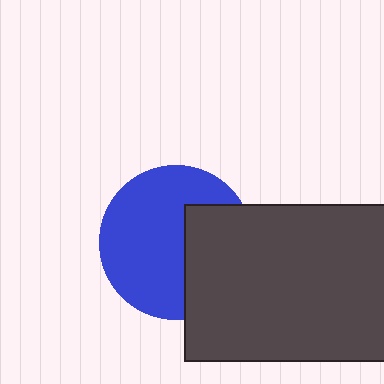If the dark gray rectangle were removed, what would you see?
You would see the complete blue circle.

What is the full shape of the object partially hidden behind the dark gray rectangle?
The partially hidden object is a blue circle.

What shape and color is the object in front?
The object in front is a dark gray rectangle.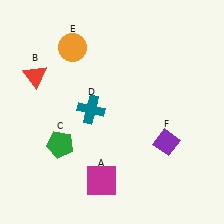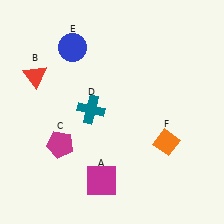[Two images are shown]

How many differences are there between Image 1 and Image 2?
There are 3 differences between the two images.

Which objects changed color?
C changed from green to magenta. E changed from orange to blue. F changed from purple to orange.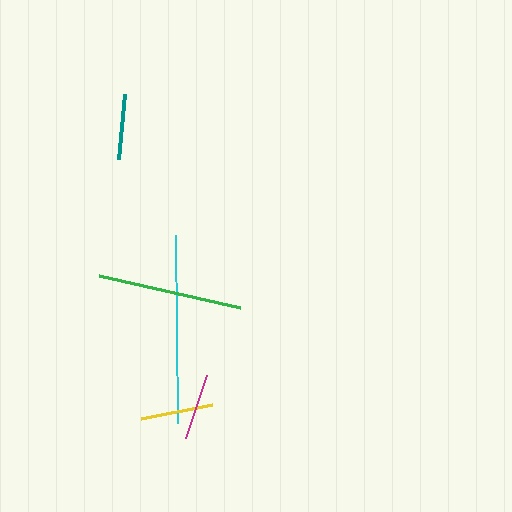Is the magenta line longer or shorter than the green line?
The green line is longer than the magenta line.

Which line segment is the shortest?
The teal line is the shortest at approximately 66 pixels.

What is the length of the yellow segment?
The yellow segment is approximately 72 pixels long.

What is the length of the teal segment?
The teal segment is approximately 66 pixels long.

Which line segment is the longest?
The cyan line is the longest at approximately 188 pixels.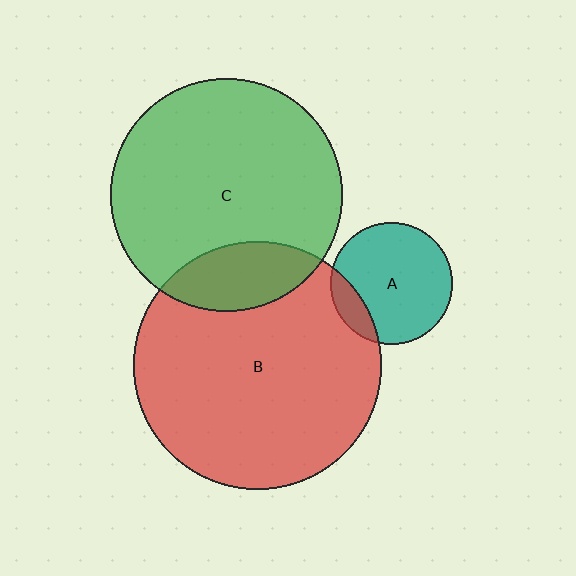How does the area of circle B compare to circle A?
Approximately 4.2 times.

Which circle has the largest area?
Circle B (red).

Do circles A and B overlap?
Yes.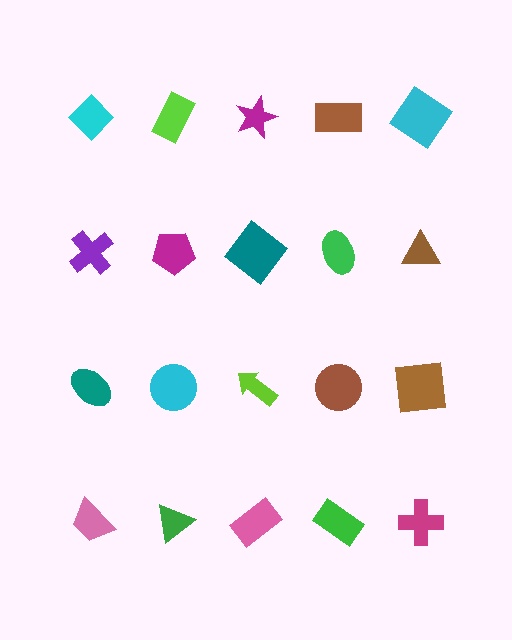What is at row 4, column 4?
A green rectangle.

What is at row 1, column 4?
A brown rectangle.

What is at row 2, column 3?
A teal diamond.